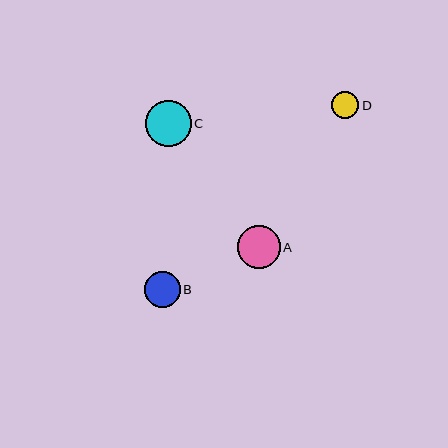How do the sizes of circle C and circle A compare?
Circle C and circle A are approximately the same size.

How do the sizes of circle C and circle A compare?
Circle C and circle A are approximately the same size.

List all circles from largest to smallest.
From largest to smallest: C, A, B, D.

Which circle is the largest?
Circle C is the largest with a size of approximately 45 pixels.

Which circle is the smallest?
Circle D is the smallest with a size of approximately 28 pixels.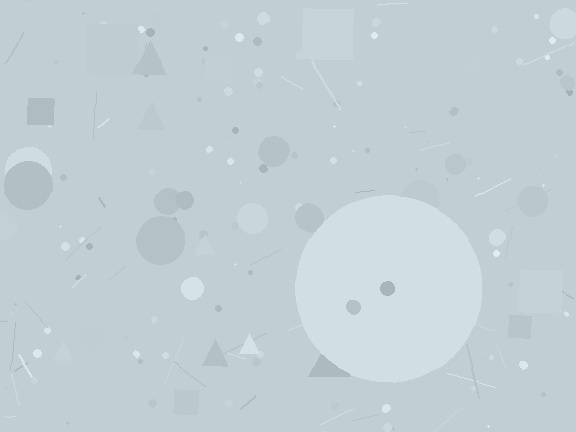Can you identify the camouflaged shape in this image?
The camouflaged shape is a circle.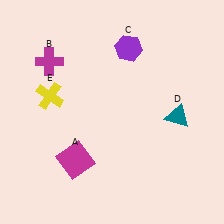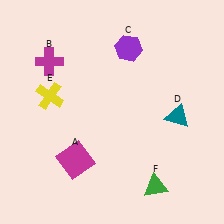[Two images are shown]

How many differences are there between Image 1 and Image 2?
There is 1 difference between the two images.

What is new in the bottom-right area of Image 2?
A green triangle (F) was added in the bottom-right area of Image 2.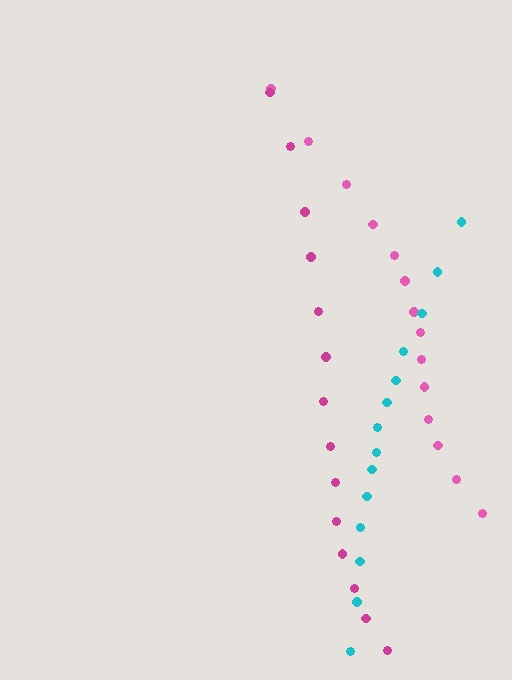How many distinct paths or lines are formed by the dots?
There are 3 distinct paths.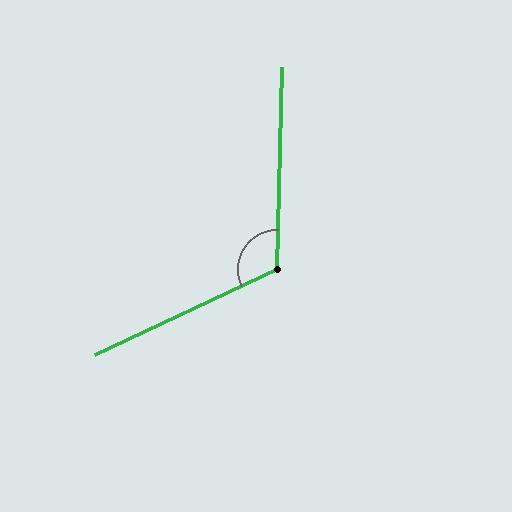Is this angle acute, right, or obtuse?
It is obtuse.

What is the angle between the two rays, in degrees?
Approximately 117 degrees.